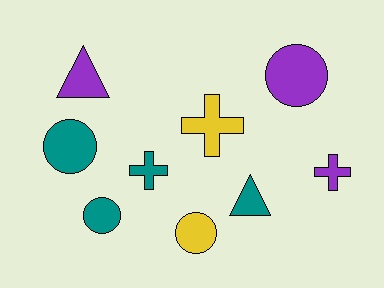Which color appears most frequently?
Teal, with 4 objects.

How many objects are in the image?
There are 9 objects.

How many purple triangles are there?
There is 1 purple triangle.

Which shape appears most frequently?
Circle, with 4 objects.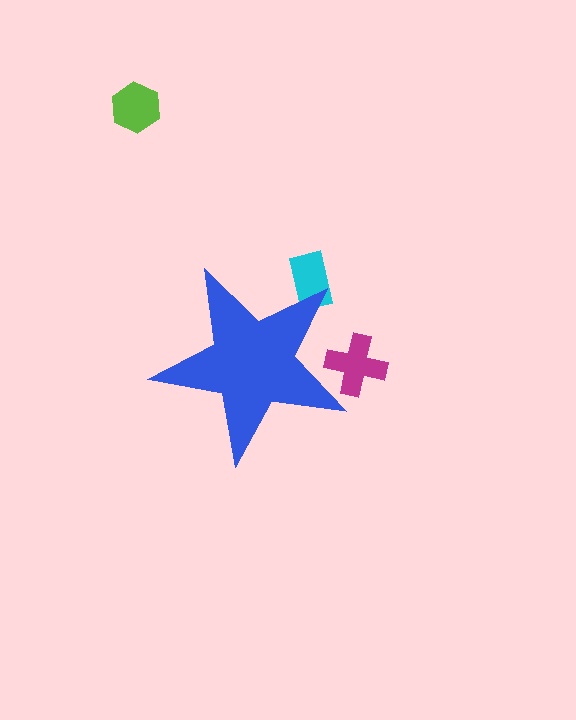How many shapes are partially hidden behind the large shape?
2 shapes are partially hidden.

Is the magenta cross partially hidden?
Yes, the magenta cross is partially hidden behind the blue star.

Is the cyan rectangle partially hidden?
Yes, the cyan rectangle is partially hidden behind the blue star.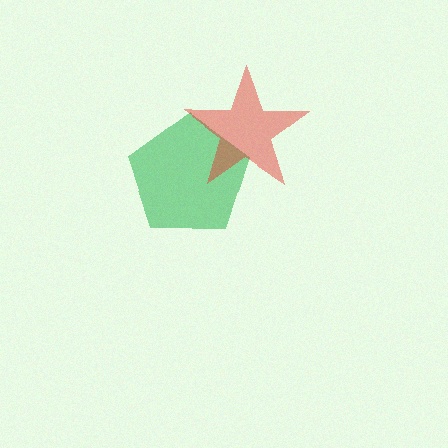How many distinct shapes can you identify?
There are 2 distinct shapes: a green pentagon, a red star.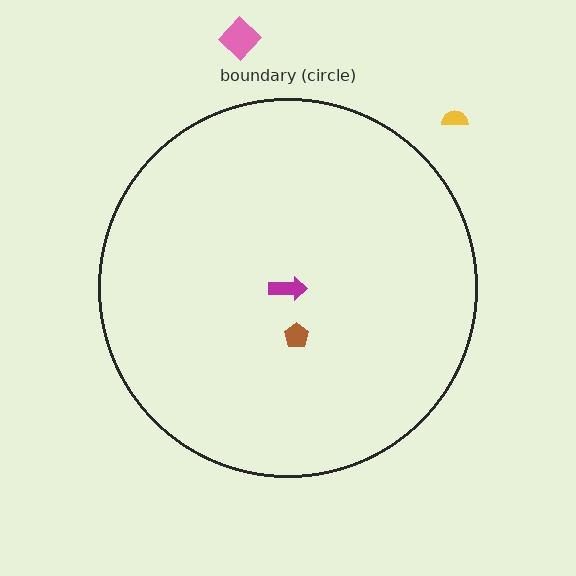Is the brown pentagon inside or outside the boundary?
Inside.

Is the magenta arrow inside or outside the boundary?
Inside.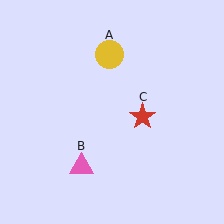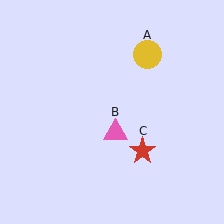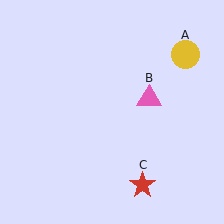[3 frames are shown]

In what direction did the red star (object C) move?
The red star (object C) moved down.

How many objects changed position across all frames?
3 objects changed position: yellow circle (object A), pink triangle (object B), red star (object C).